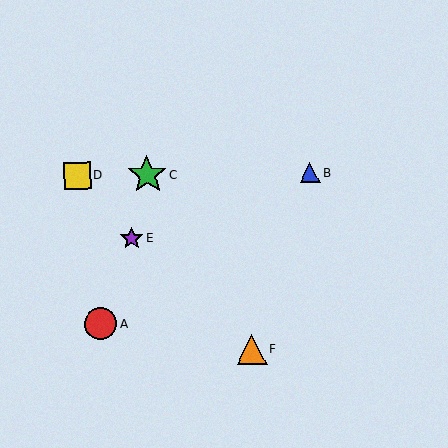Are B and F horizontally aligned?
No, B is at y≈173 and F is at y≈349.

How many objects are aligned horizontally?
3 objects (B, C, D) are aligned horizontally.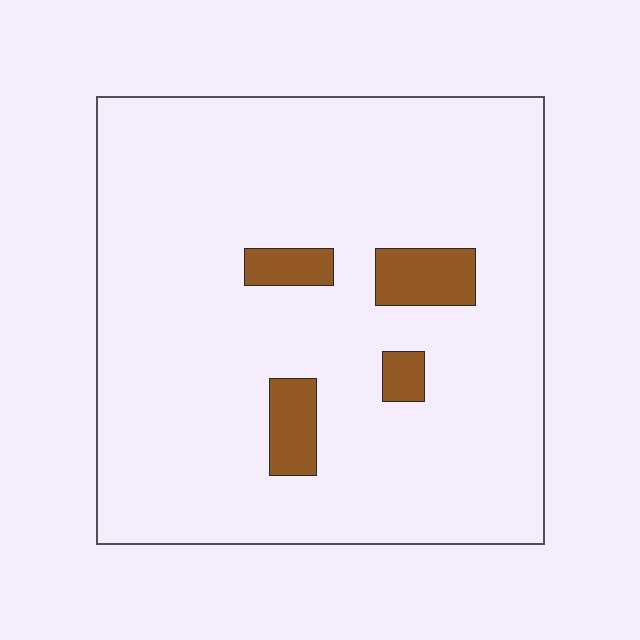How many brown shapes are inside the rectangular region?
4.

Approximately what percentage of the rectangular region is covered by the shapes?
Approximately 10%.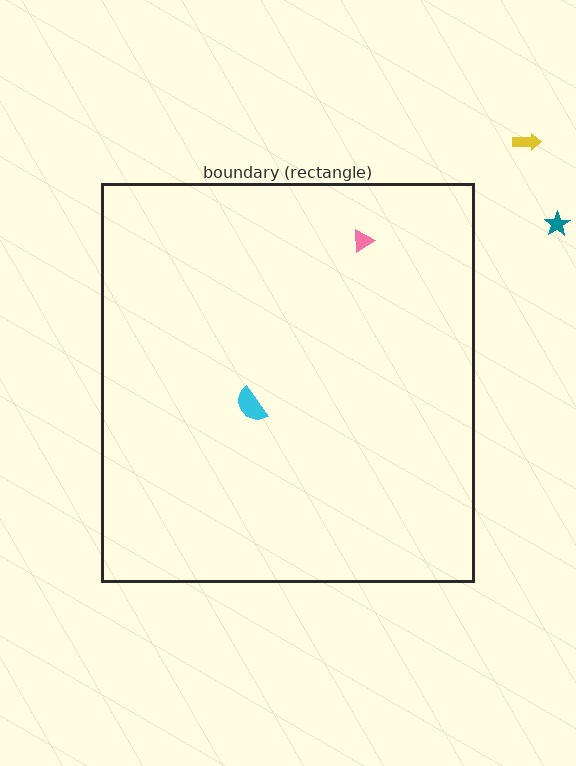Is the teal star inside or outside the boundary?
Outside.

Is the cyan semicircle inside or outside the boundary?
Inside.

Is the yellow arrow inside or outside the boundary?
Outside.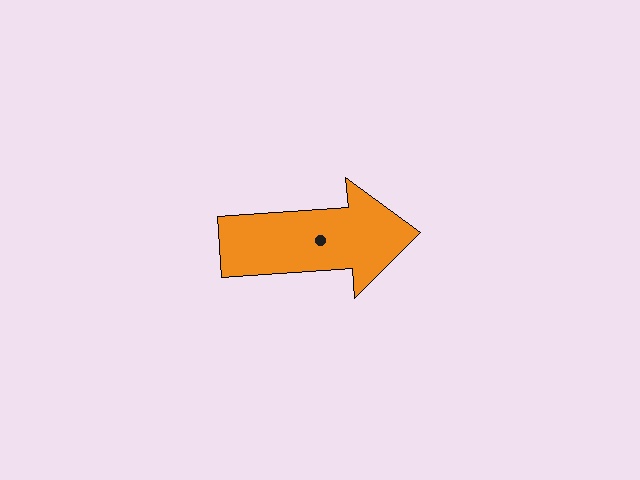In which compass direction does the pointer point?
East.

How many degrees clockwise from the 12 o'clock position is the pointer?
Approximately 86 degrees.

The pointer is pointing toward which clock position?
Roughly 3 o'clock.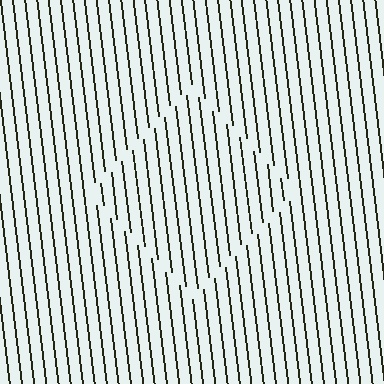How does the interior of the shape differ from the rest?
The interior of the shape contains the same grating, shifted by half a period — the contour is defined by the phase discontinuity where line-ends from the inner and outer gratings abut.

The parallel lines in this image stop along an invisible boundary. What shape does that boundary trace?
An illusory square. The interior of the shape contains the same grating, shifted by half a period — the contour is defined by the phase discontinuity where line-ends from the inner and outer gratings abut.